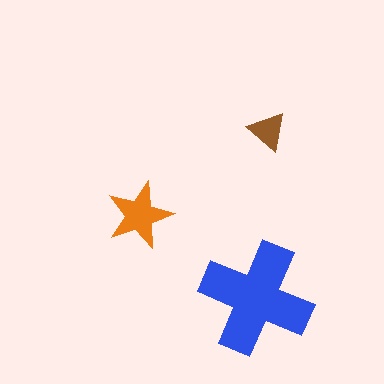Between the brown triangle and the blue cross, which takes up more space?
The blue cross.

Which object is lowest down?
The blue cross is bottommost.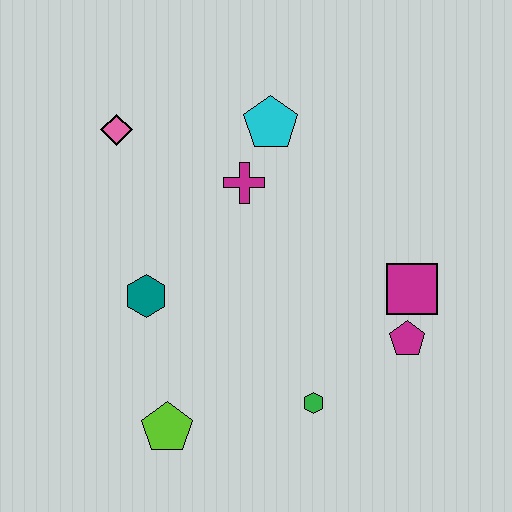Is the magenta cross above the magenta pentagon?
Yes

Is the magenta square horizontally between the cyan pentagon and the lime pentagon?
No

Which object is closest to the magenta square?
The magenta pentagon is closest to the magenta square.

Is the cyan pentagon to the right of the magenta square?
No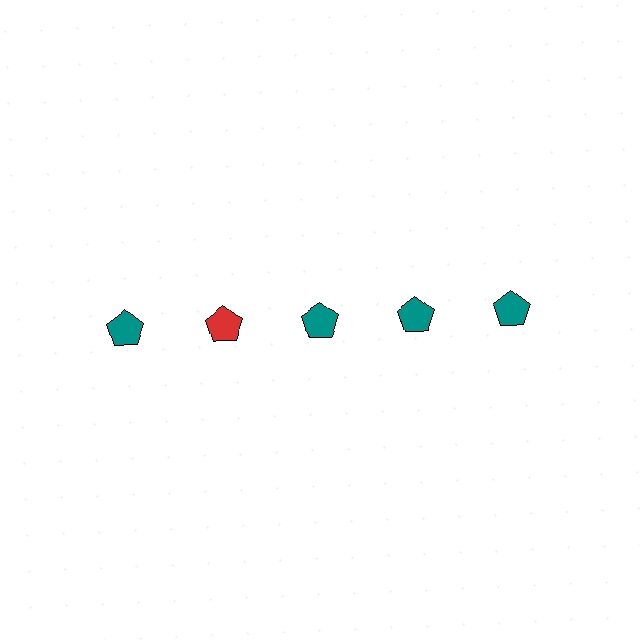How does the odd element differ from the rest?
It has a different color: red instead of teal.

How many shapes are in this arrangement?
There are 5 shapes arranged in a grid pattern.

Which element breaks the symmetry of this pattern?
The red pentagon in the top row, second from left column breaks the symmetry. All other shapes are teal pentagons.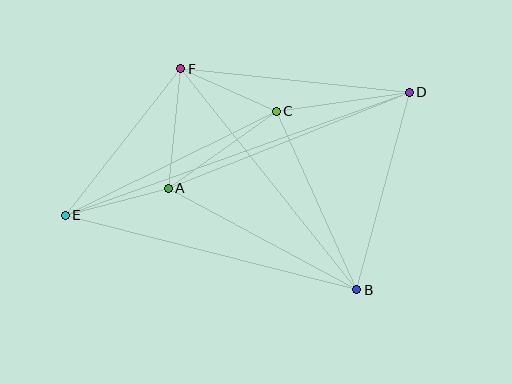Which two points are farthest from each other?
Points D and E are farthest from each other.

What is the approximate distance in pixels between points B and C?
The distance between B and C is approximately 196 pixels.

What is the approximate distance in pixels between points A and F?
The distance between A and F is approximately 120 pixels.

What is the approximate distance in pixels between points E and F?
The distance between E and F is approximately 187 pixels.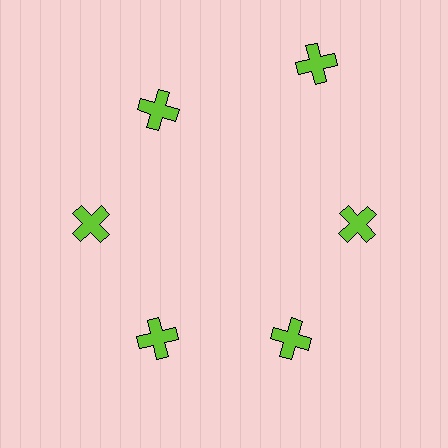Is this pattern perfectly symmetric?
No. The 6 lime crosses are arranged in a ring, but one element near the 1 o'clock position is pushed outward from the center, breaking the 6-fold rotational symmetry.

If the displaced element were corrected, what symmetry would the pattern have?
It would have 6-fold rotational symmetry — the pattern would map onto itself every 60 degrees.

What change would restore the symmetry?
The symmetry would be restored by moving it inward, back onto the ring so that all 6 crosses sit at equal angles and equal distance from the center.